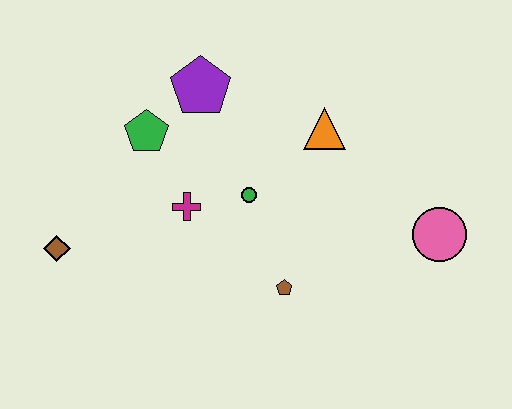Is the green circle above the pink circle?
Yes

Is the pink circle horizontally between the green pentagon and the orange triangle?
No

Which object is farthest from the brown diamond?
The pink circle is farthest from the brown diamond.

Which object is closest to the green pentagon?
The purple pentagon is closest to the green pentagon.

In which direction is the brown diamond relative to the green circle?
The brown diamond is to the left of the green circle.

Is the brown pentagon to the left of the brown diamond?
No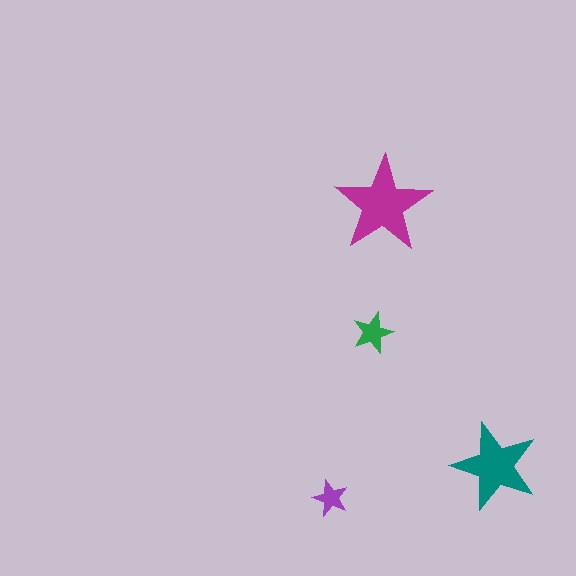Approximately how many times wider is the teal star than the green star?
About 2 times wider.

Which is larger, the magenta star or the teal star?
The magenta one.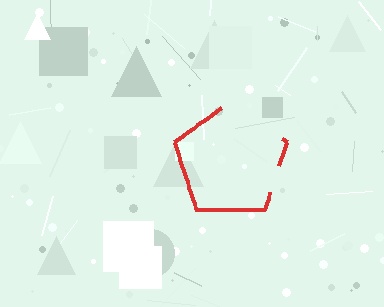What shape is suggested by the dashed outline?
The dashed outline suggests a pentagon.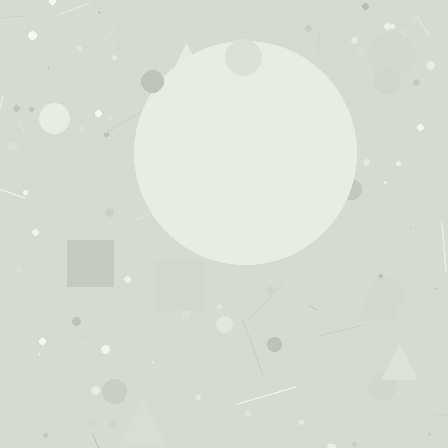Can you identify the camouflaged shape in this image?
The camouflaged shape is a circle.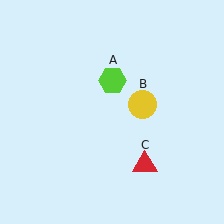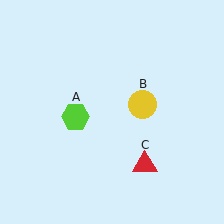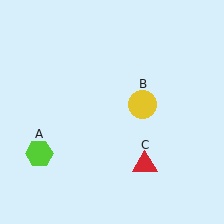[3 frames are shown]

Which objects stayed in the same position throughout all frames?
Yellow circle (object B) and red triangle (object C) remained stationary.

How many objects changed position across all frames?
1 object changed position: lime hexagon (object A).